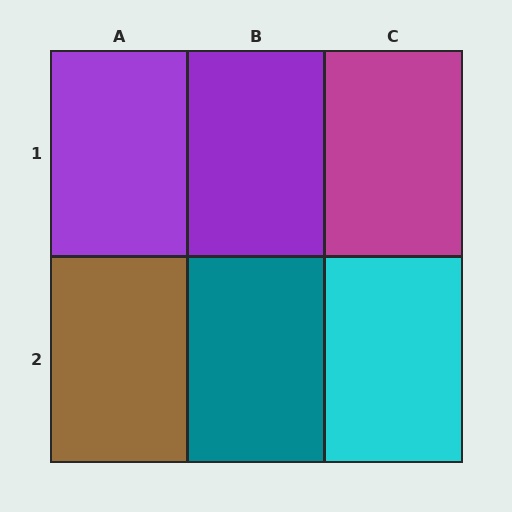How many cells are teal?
1 cell is teal.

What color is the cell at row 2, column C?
Cyan.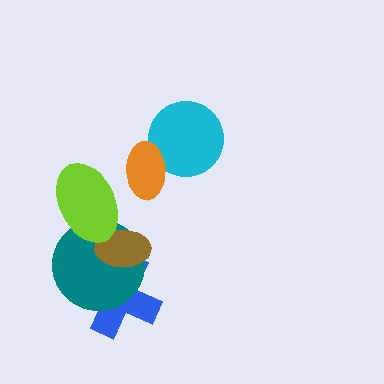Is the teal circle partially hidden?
Yes, it is partially covered by another shape.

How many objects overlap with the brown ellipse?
3 objects overlap with the brown ellipse.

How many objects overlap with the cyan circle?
1 object overlaps with the cyan circle.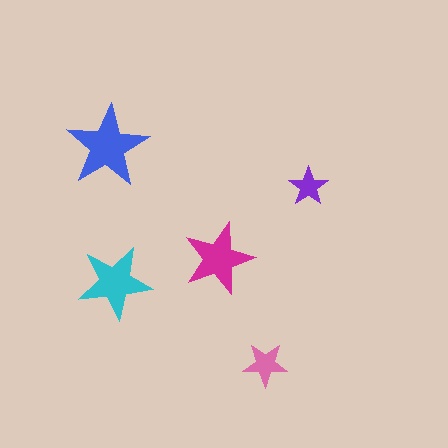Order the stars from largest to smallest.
the blue one, the cyan one, the magenta one, the pink one, the purple one.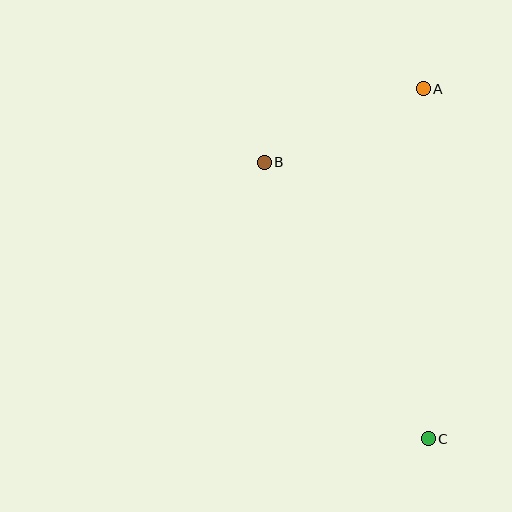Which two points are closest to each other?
Points A and B are closest to each other.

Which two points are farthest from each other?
Points A and C are farthest from each other.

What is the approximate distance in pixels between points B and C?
The distance between B and C is approximately 321 pixels.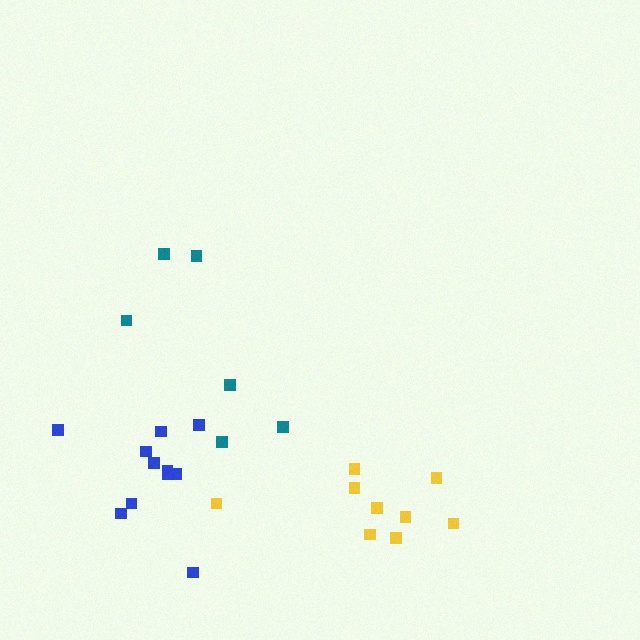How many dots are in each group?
Group 1: 6 dots, Group 2: 9 dots, Group 3: 11 dots (26 total).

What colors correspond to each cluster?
The clusters are colored: teal, yellow, blue.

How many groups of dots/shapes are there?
There are 3 groups.